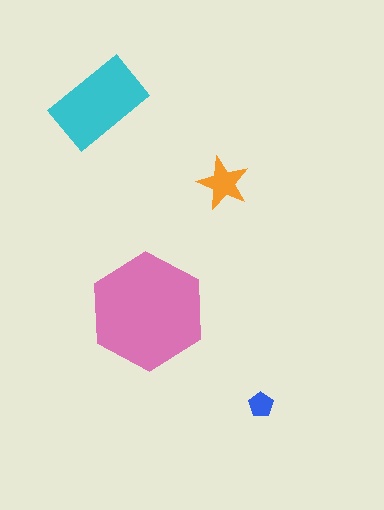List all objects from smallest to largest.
The blue pentagon, the orange star, the cyan rectangle, the pink hexagon.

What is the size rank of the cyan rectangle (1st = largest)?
2nd.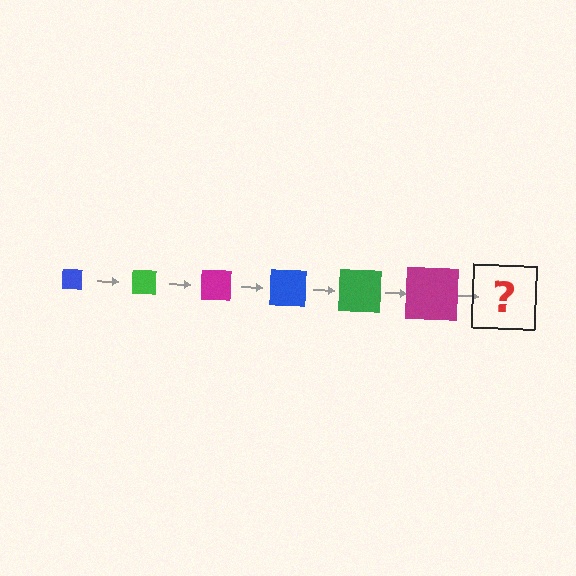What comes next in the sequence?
The next element should be a blue square, larger than the previous one.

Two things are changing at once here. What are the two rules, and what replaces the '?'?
The two rules are that the square grows larger each step and the color cycles through blue, green, and magenta. The '?' should be a blue square, larger than the previous one.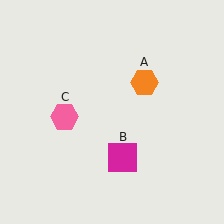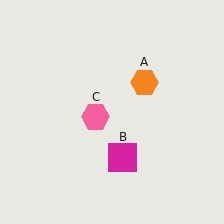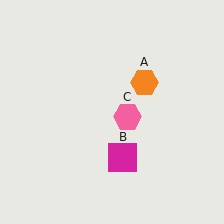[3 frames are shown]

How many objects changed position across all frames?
1 object changed position: pink hexagon (object C).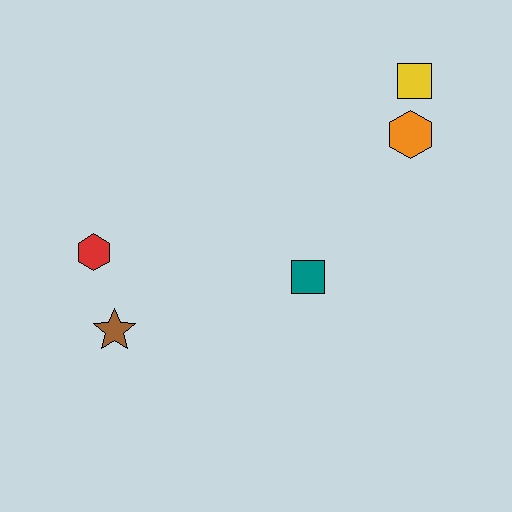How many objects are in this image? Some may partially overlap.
There are 5 objects.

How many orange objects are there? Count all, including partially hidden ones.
There is 1 orange object.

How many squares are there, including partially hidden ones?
There are 2 squares.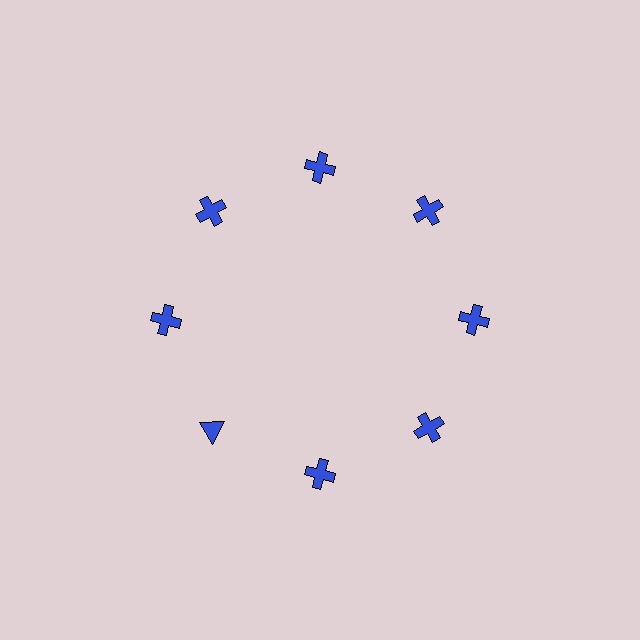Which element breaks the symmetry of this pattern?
The blue triangle at roughly the 8 o'clock position breaks the symmetry. All other shapes are blue crosses.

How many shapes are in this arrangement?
There are 8 shapes arranged in a ring pattern.